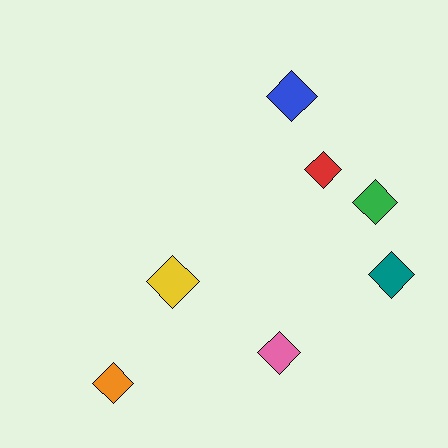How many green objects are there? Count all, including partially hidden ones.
There is 1 green object.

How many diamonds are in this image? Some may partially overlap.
There are 7 diamonds.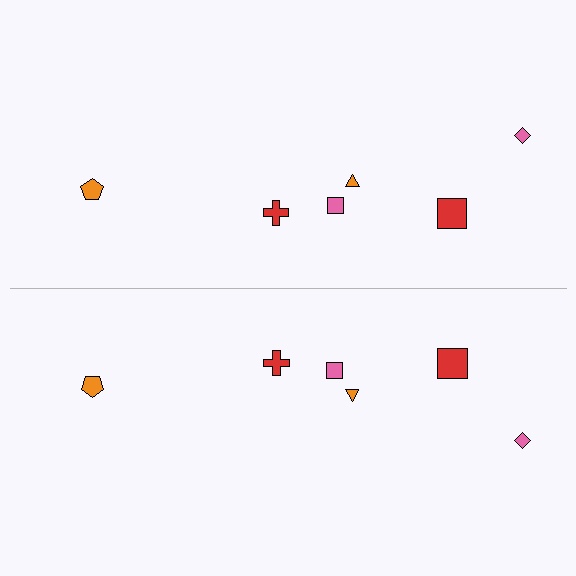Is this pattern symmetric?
Yes, this pattern has bilateral (reflection) symmetry.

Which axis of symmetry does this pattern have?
The pattern has a horizontal axis of symmetry running through the center of the image.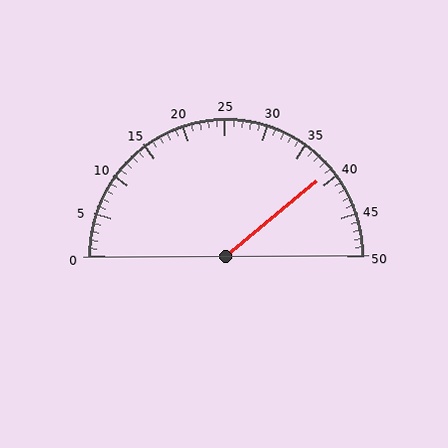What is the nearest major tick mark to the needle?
The nearest major tick mark is 40.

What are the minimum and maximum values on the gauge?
The gauge ranges from 0 to 50.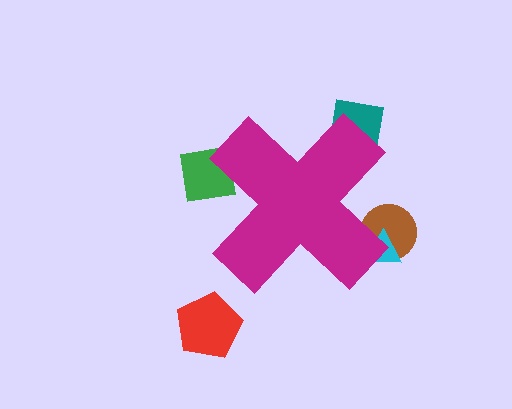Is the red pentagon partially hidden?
No, the red pentagon is fully visible.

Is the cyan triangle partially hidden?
Yes, the cyan triangle is partially hidden behind the magenta cross.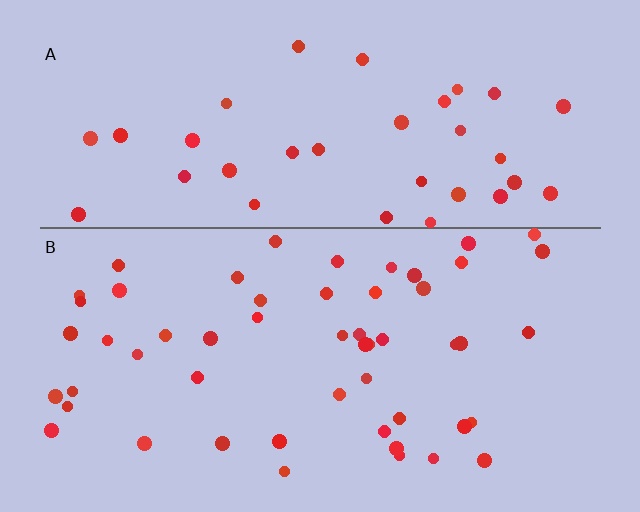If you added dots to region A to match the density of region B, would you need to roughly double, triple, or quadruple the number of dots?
Approximately double.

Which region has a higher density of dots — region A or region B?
B (the bottom).